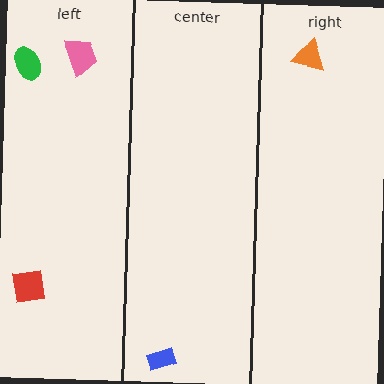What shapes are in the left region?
The red square, the pink trapezoid, the green ellipse.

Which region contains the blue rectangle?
The center region.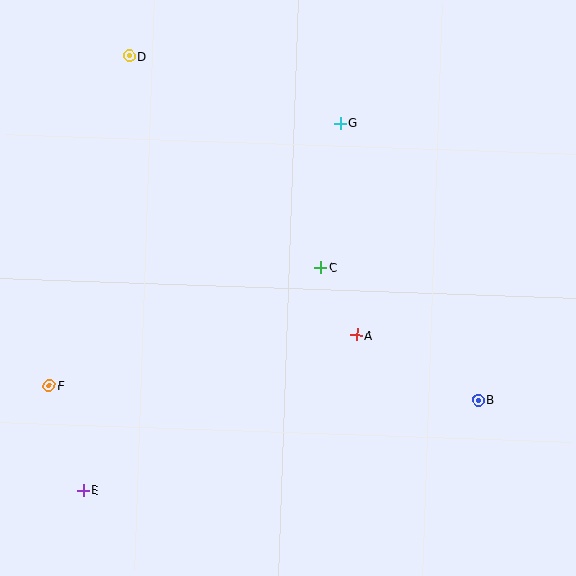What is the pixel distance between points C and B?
The distance between C and B is 206 pixels.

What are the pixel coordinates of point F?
Point F is at (49, 386).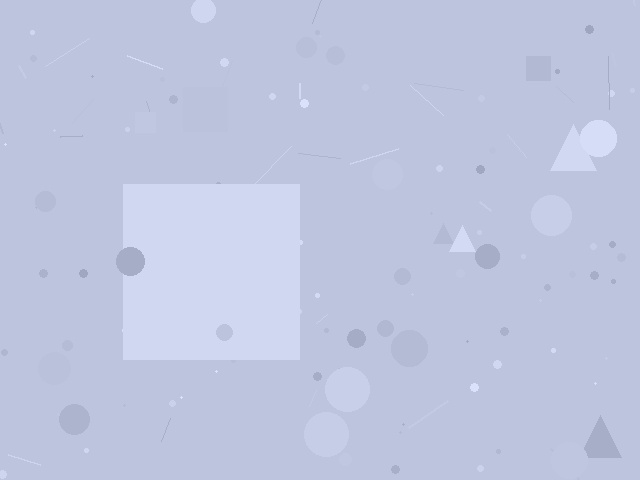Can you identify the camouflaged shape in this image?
The camouflaged shape is a square.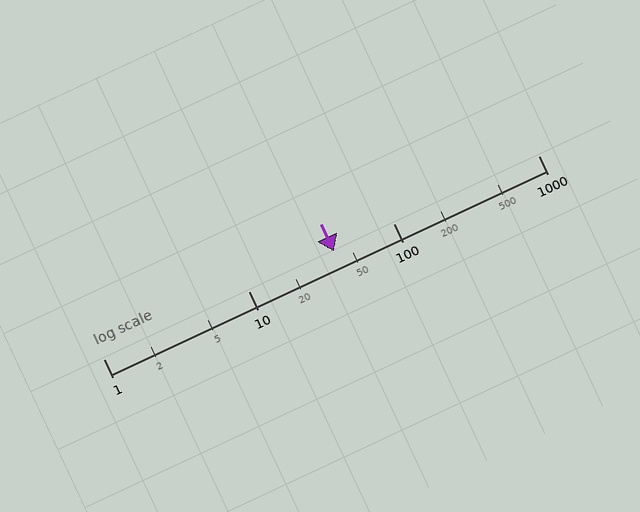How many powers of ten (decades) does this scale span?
The scale spans 3 decades, from 1 to 1000.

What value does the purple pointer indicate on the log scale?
The pointer indicates approximately 39.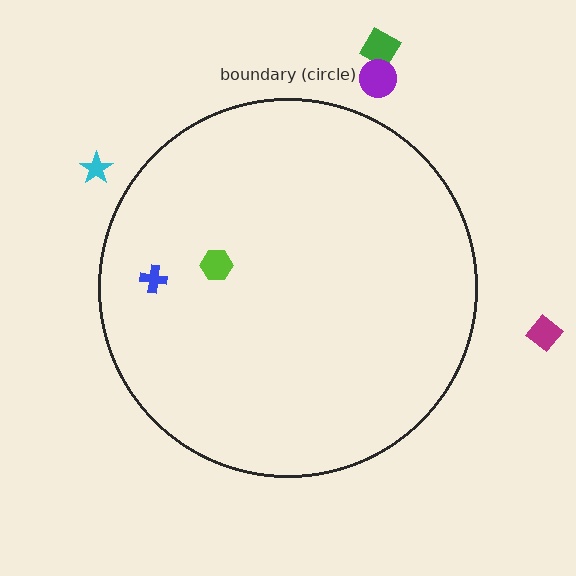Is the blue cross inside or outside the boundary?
Inside.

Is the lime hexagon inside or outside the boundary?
Inside.